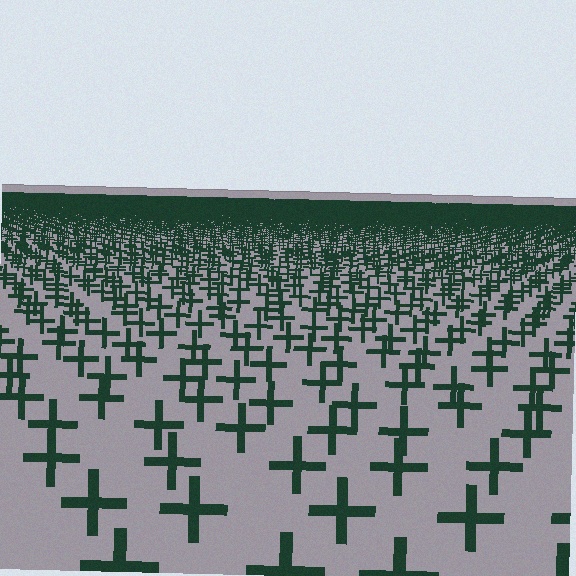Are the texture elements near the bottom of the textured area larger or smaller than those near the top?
Larger. Near the bottom, elements are closer to the viewer and appear at a bigger on-screen size.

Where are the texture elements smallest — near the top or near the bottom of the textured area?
Near the top.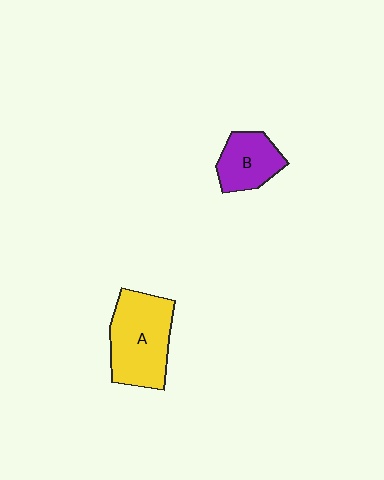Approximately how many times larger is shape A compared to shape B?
Approximately 1.7 times.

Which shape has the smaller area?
Shape B (purple).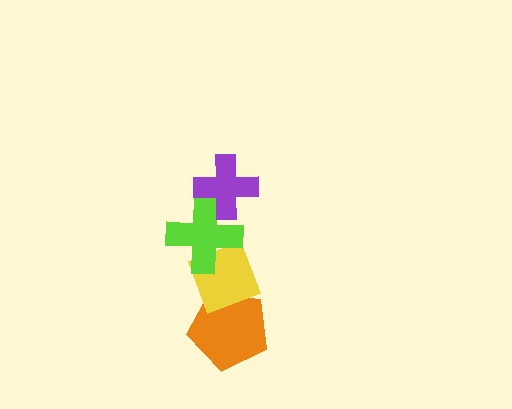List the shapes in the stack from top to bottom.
From top to bottom: the purple cross, the lime cross, the yellow diamond, the orange pentagon.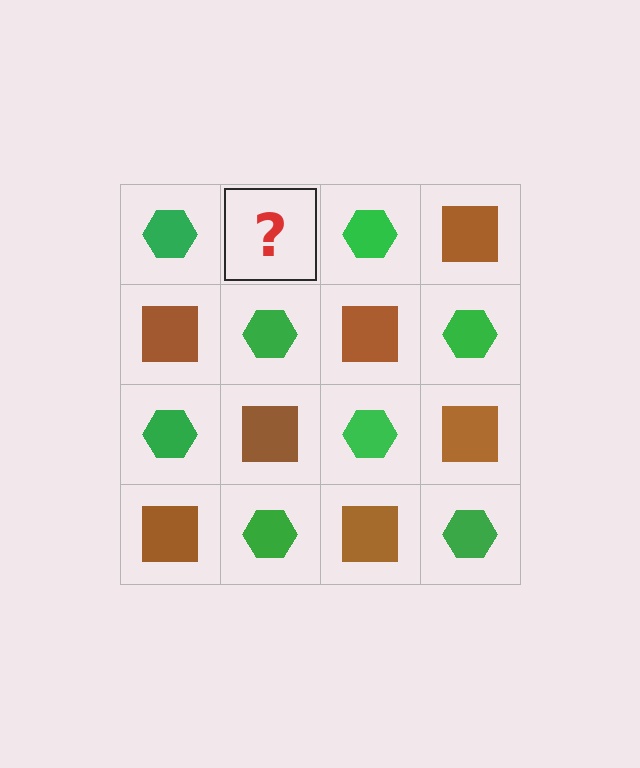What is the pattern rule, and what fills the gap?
The rule is that it alternates green hexagon and brown square in a checkerboard pattern. The gap should be filled with a brown square.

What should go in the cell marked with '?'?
The missing cell should contain a brown square.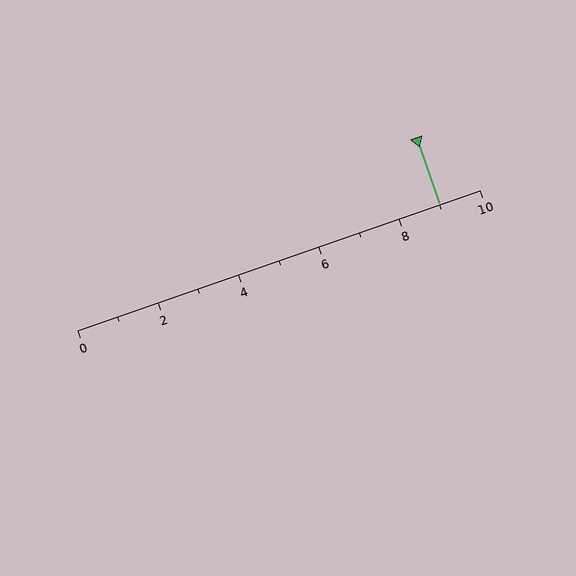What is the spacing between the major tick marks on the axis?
The major ticks are spaced 2 apart.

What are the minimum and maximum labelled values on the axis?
The axis runs from 0 to 10.